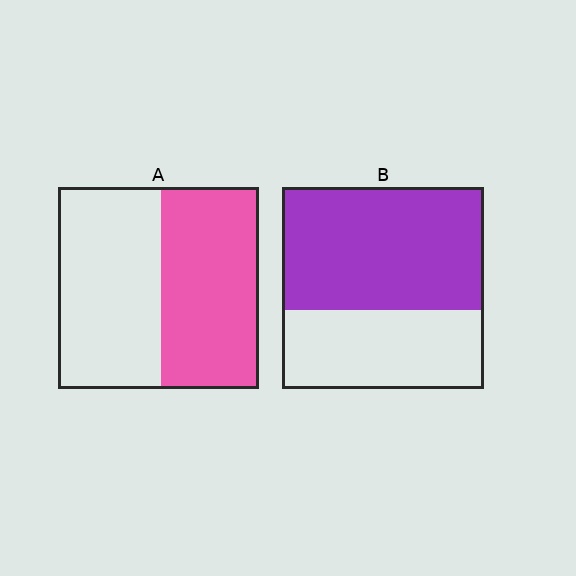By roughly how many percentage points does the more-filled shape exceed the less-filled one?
By roughly 10 percentage points (B over A).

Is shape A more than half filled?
Roughly half.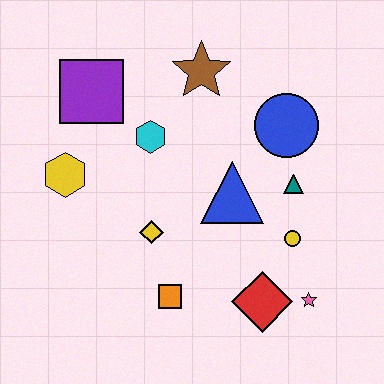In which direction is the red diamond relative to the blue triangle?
The red diamond is below the blue triangle.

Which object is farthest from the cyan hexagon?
The pink star is farthest from the cyan hexagon.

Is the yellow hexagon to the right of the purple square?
No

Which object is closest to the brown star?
The cyan hexagon is closest to the brown star.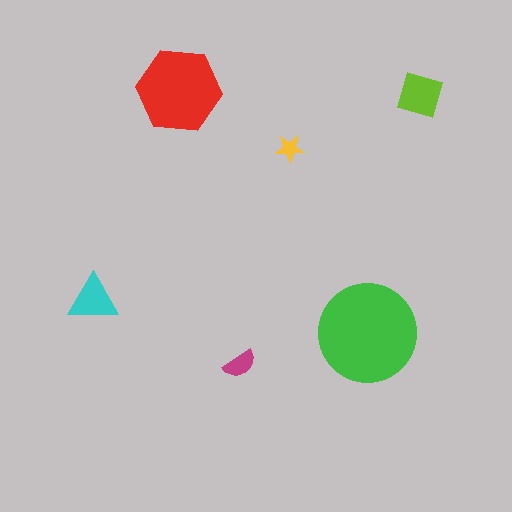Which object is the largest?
The green circle.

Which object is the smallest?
The yellow star.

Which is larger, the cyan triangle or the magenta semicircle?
The cyan triangle.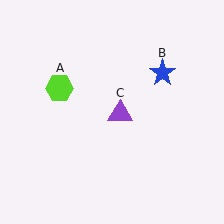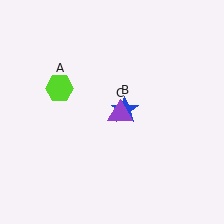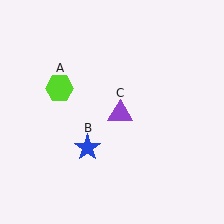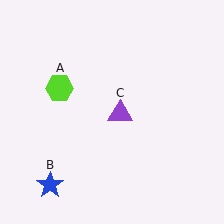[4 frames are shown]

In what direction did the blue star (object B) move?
The blue star (object B) moved down and to the left.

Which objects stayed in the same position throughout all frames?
Lime hexagon (object A) and purple triangle (object C) remained stationary.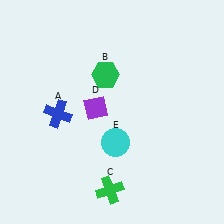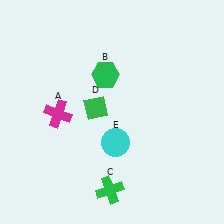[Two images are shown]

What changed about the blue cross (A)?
In Image 1, A is blue. In Image 2, it changed to magenta.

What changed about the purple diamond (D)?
In Image 1, D is purple. In Image 2, it changed to green.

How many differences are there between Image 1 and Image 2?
There are 2 differences between the two images.